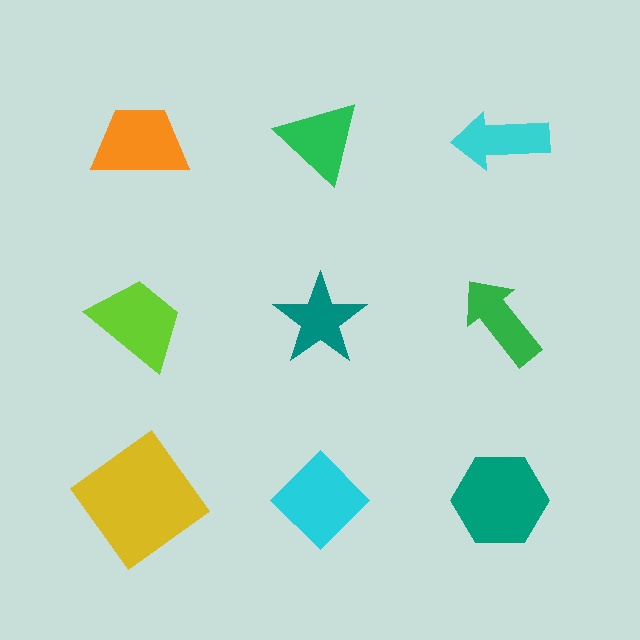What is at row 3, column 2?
A cyan diamond.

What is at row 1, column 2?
A green triangle.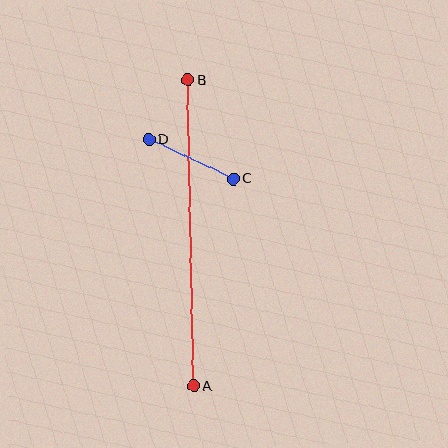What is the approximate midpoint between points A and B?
The midpoint is at approximately (191, 233) pixels.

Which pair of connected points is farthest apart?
Points A and B are farthest apart.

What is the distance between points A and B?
The distance is approximately 306 pixels.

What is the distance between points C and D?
The distance is approximately 93 pixels.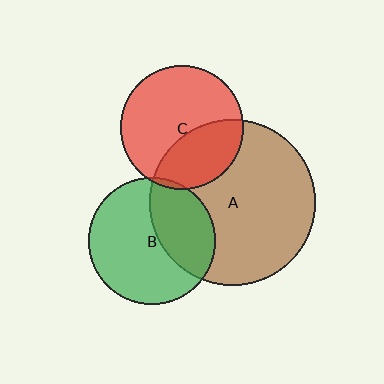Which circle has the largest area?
Circle A (brown).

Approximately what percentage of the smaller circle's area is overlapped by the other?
Approximately 35%.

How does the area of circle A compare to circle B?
Approximately 1.7 times.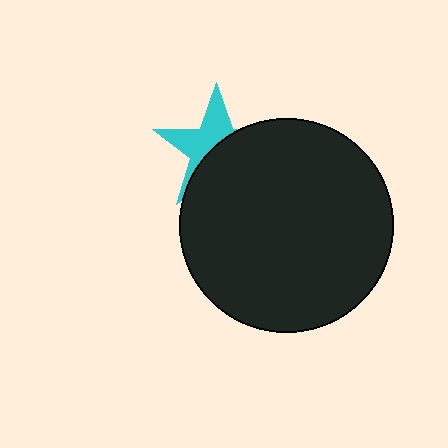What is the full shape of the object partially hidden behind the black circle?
The partially hidden object is a cyan star.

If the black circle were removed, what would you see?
You would see the complete cyan star.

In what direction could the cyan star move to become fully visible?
The cyan star could move up. That would shift it out from behind the black circle entirely.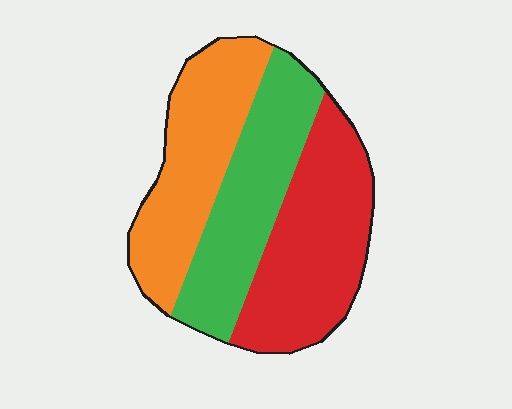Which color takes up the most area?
Red, at roughly 35%.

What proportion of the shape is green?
Green takes up about one third (1/3) of the shape.